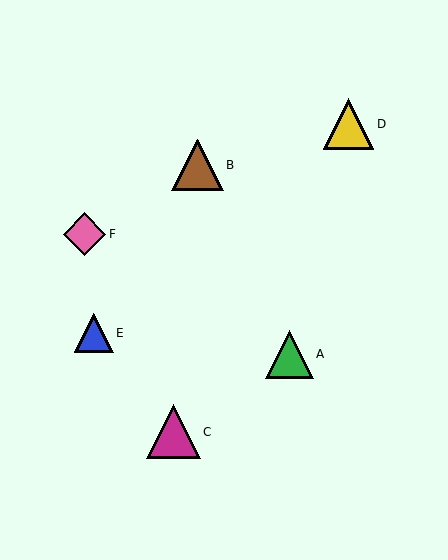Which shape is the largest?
The magenta triangle (labeled C) is the largest.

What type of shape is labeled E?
Shape E is a blue triangle.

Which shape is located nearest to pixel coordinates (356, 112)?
The yellow triangle (labeled D) at (349, 124) is nearest to that location.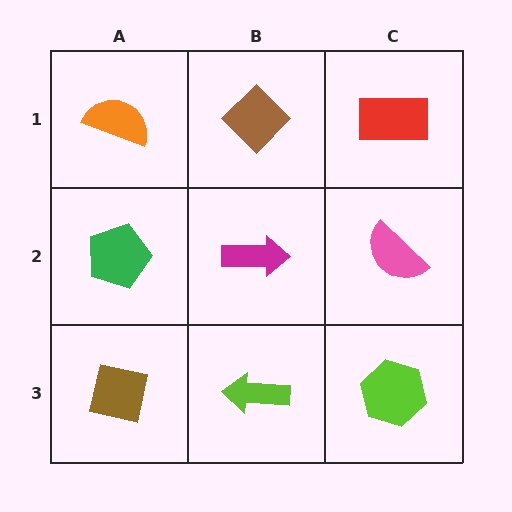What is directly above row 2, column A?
An orange semicircle.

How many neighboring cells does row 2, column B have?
4.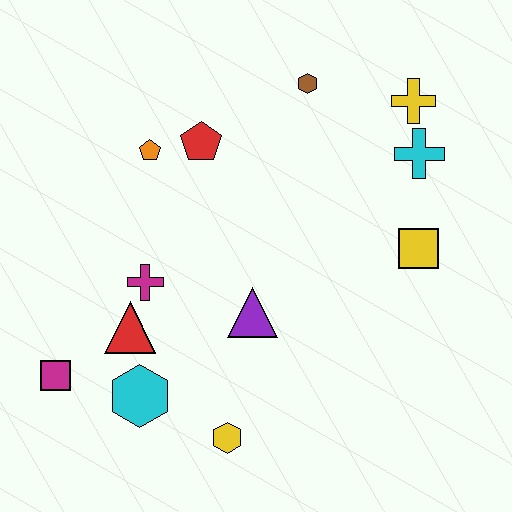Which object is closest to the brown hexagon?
The yellow cross is closest to the brown hexagon.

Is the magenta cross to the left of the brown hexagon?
Yes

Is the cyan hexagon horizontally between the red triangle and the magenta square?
No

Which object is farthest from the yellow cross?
The magenta square is farthest from the yellow cross.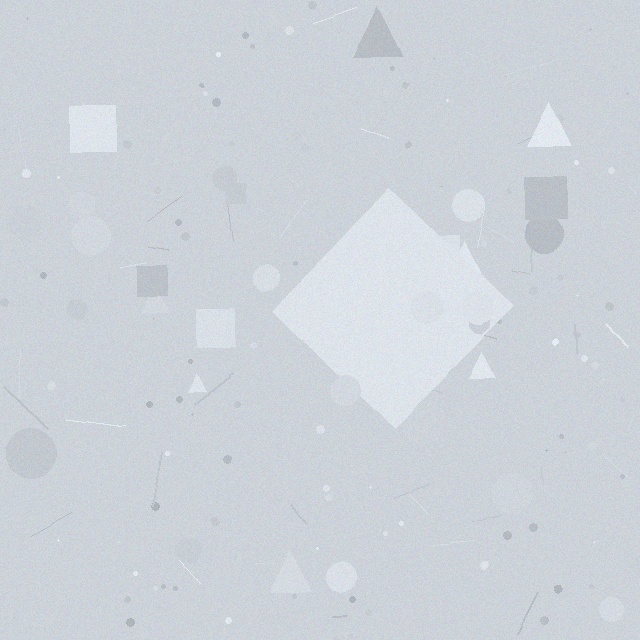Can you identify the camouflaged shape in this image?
The camouflaged shape is a diamond.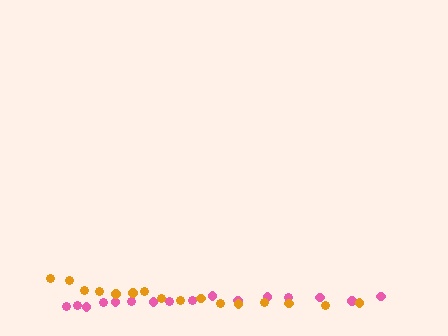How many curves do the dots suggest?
There are 2 distinct paths.